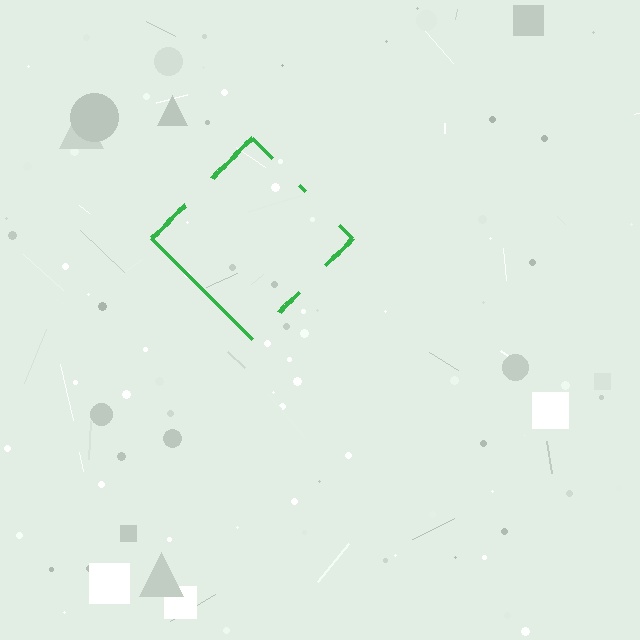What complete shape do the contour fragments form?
The contour fragments form a diamond.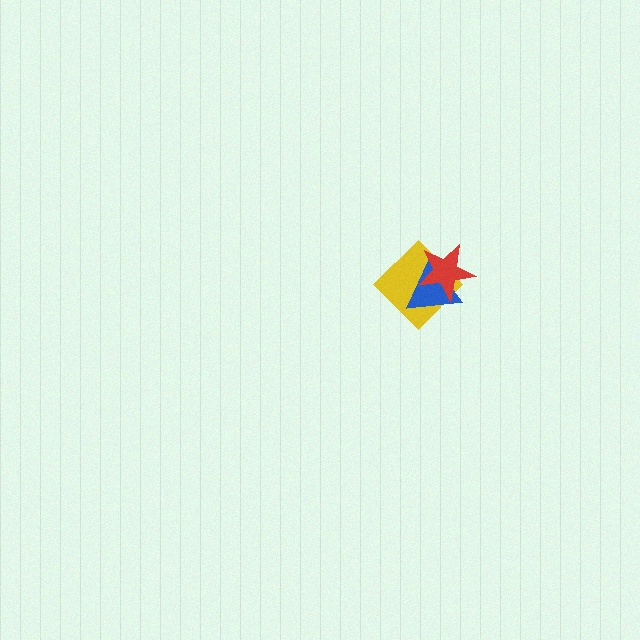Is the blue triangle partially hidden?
Yes, it is partially covered by another shape.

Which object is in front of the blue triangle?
The red star is in front of the blue triangle.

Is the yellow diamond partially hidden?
Yes, it is partially covered by another shape.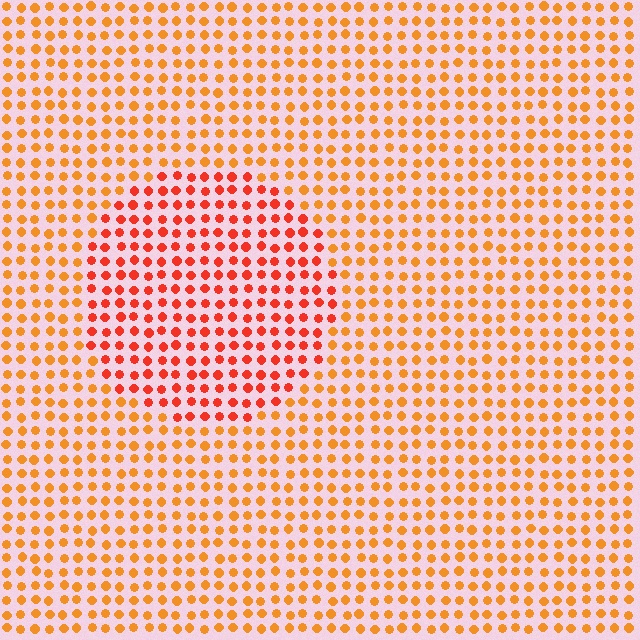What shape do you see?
I see a circle.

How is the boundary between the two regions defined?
The boundary is defined purely by a slight shift in hue (about 28 degrees). Spacing, size, and orientation are identical on both sides.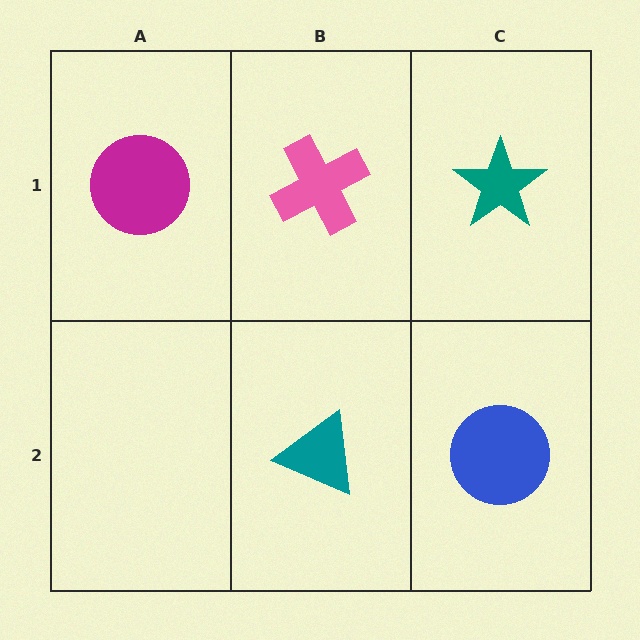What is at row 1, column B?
A pink cross.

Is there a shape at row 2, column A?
No, that cell is empty.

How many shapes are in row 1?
3 shapes.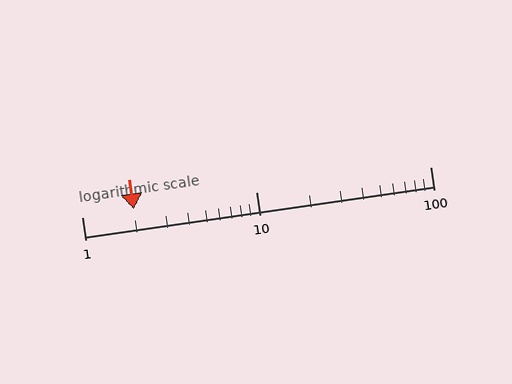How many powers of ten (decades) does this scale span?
The scale spans 2 decades, from 1 to 100.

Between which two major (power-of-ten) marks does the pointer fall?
The pointer is between 1 and 10.